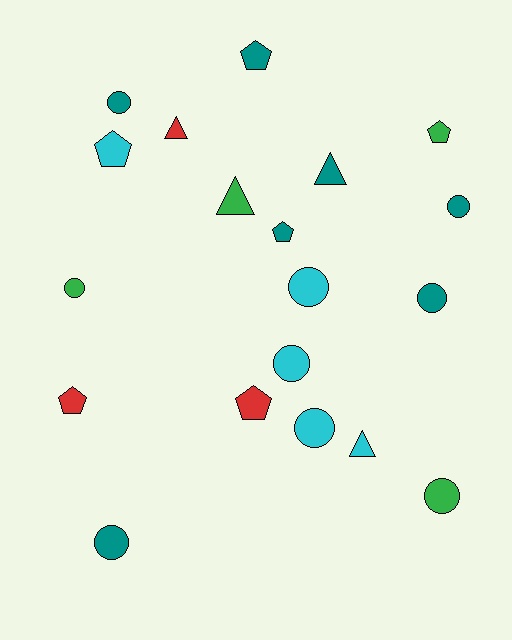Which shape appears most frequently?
Circle, with 9 objects.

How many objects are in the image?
There are 19 objects.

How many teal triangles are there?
There is 1 teal triangle.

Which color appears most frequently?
Teal, with 7 objects.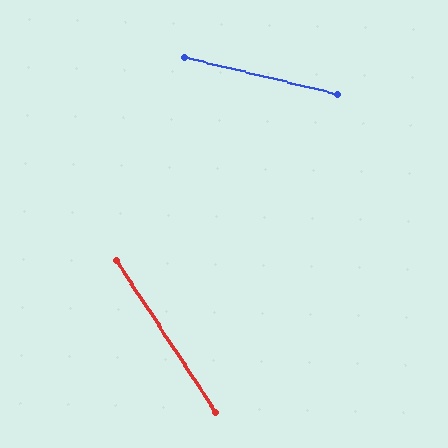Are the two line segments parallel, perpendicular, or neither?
Neither parallel nor perpendicular — they differ by about 43°.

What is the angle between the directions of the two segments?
Approximately 43 degrees.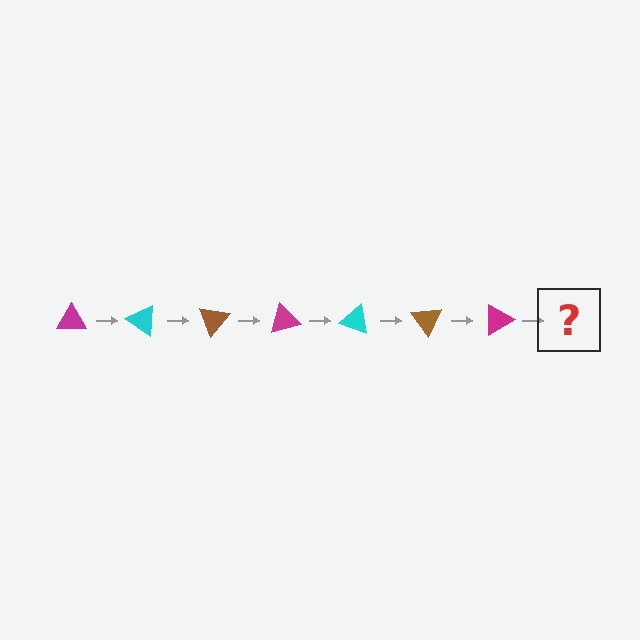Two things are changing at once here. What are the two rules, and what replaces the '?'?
The two rules are that it rotates 35 degrees each step and the color cycles through magenta, cyan, and brown. The '?' should be a cyan triangle, rotated 245 degrees from the start.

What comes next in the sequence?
The next element should be a cyan triangle, rotated 245 degrees from the start.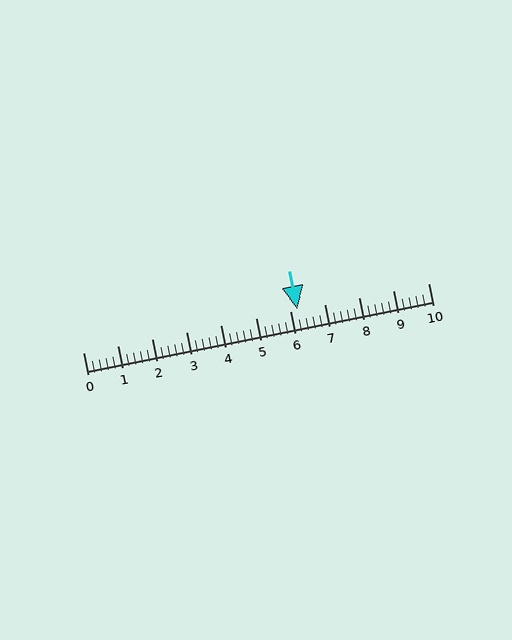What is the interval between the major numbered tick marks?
The major tick marks are spaced 1 units apart.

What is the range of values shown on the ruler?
The ruler shows values from 0 to 10.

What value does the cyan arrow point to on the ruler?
The cyan arrow points to approximately 6.2.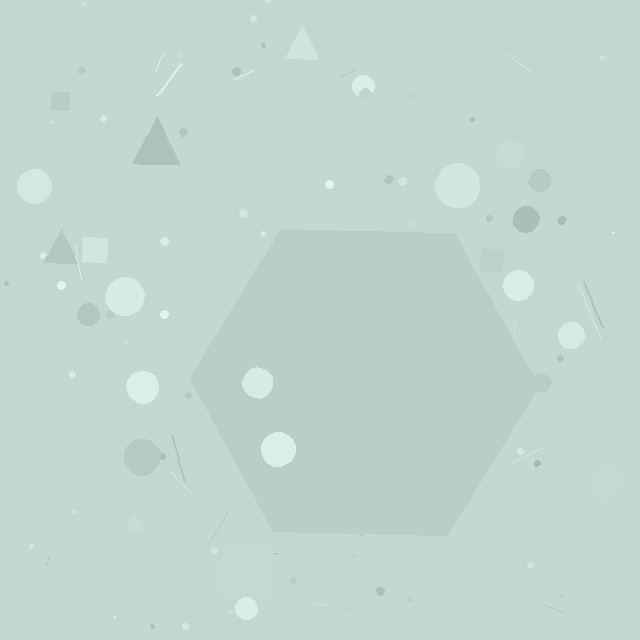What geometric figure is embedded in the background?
A hexagon is embedded in the background.